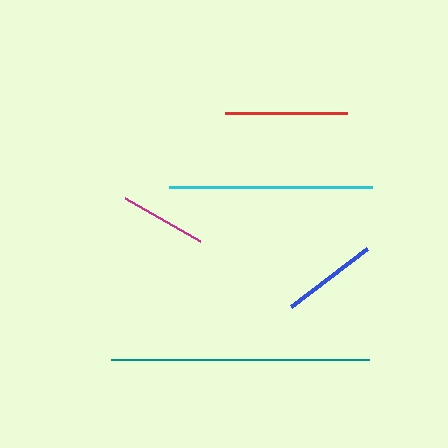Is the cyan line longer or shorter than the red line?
The cyan line is longer than the red line.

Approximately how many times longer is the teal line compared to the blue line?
The teal line is approximately 2.7 times the length of the blue line.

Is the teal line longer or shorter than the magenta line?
The teal line is longer than the magenta line.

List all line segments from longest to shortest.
From longest to shortest: teal, cyan, red, blue, magenta.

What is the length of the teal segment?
The teal segment is approximately 258 pixels long.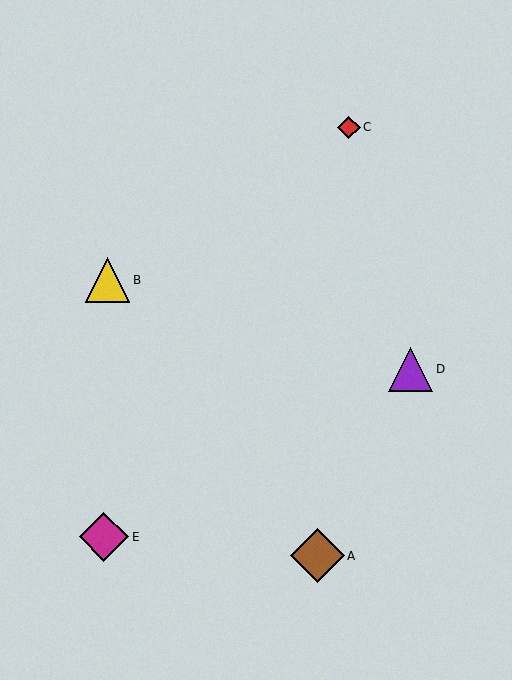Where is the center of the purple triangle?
The center of the purple triangle is at (410, 369).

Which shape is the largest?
The brown diamond (labeled A) is the largest.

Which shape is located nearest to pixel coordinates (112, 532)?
The magenta diamond (labeled E) at (104, 537) is nearest to that location.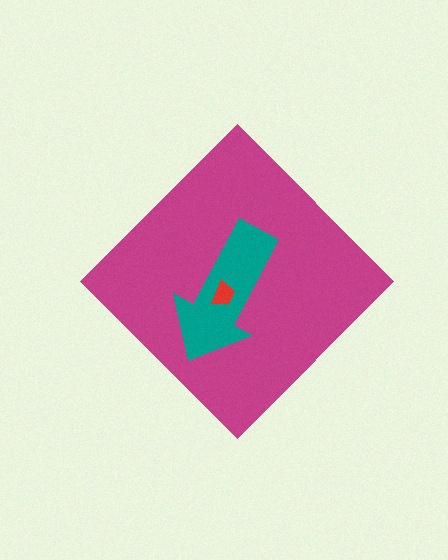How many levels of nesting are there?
3.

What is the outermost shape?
The magenta diamond.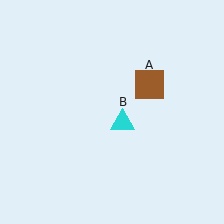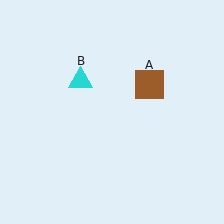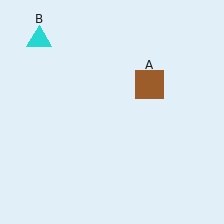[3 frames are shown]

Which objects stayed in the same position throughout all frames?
Brown square (object A) remained stationary.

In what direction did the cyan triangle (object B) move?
The cyan triangle (object B) moved up and to the left.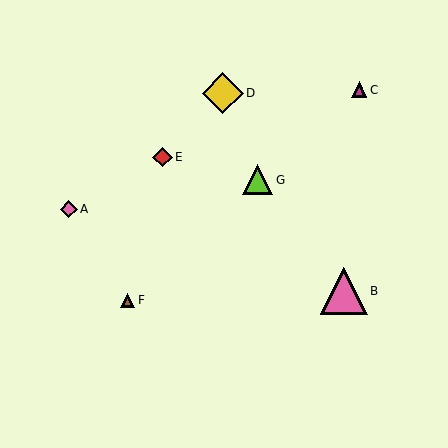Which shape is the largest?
The pink triangle (labeled B) is the largest.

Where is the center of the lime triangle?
The center of the lime triangle is at (258, 180).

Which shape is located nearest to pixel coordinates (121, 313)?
The brown triangle (labeled F) at (127, 300) is nearest to that location.